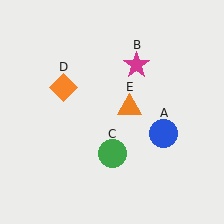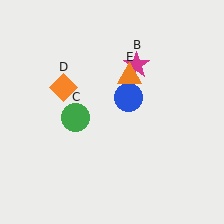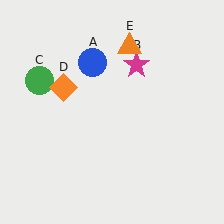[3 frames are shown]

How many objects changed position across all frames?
3 objects changed position: blue circle (object A), green circle (object C), orange triangle (object E).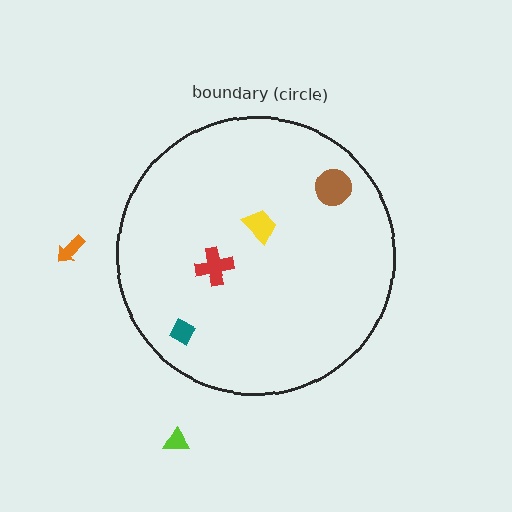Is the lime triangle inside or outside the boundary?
Outside.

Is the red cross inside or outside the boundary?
Inside.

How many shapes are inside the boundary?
4 inside, 2 outside.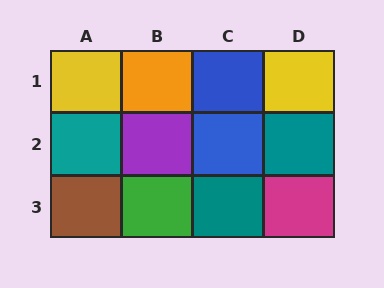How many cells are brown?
1 cell is brown.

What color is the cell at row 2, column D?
Teal.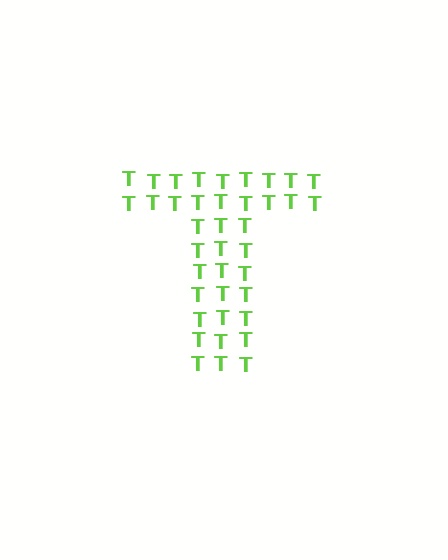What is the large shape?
The large shape is the letter T.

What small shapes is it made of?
It is made of small letter T's.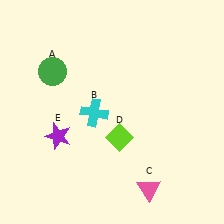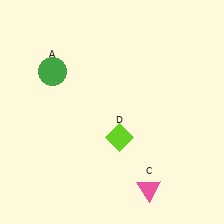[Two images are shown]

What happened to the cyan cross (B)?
The cyan cross (B) was removed in Image 2. It was in the bottom-left area of Image 1.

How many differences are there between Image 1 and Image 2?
There are 2 differences between the two images.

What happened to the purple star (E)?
The purple star (E) was removed in Image 2. It was in the bottom-left area of Image 1.